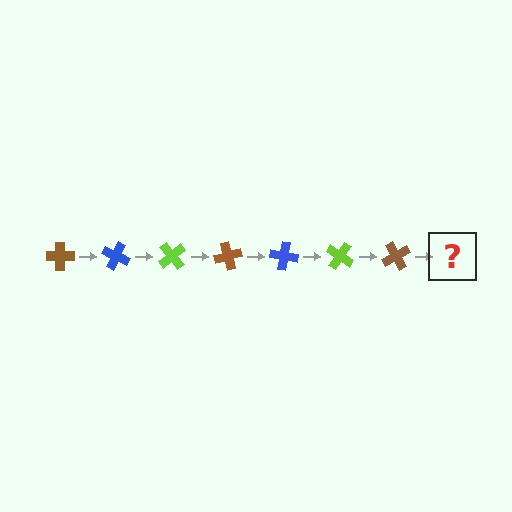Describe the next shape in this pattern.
It should be a blue cross, rotated 175 degrees from the start.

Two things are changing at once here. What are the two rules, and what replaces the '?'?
The two rules are that it rotates 25 degrees each step and the color cycles through brown, blue, and lime. The '?' should be a blue cross, rotated 175 degrees from the start.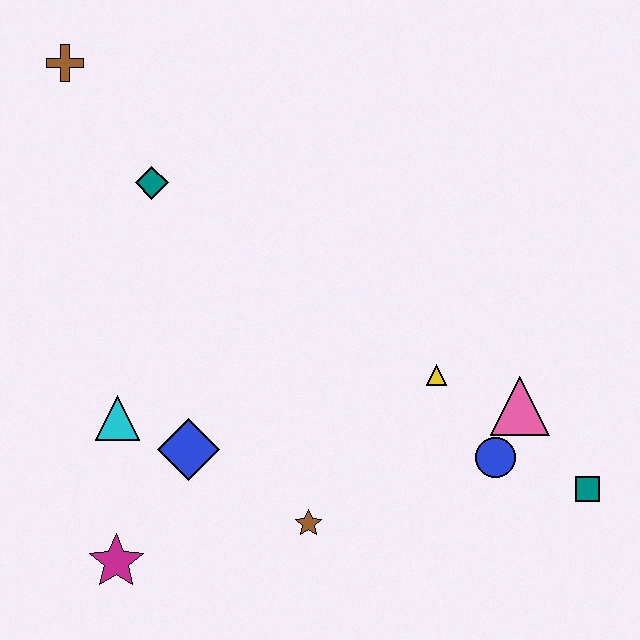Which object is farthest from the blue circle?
The brown cross is farthest from the blue circle.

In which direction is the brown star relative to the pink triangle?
The brown star is to the left of the pink triangle.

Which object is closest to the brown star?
The blue diamond is closest to the brown star.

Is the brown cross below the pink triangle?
No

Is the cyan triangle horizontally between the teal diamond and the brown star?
No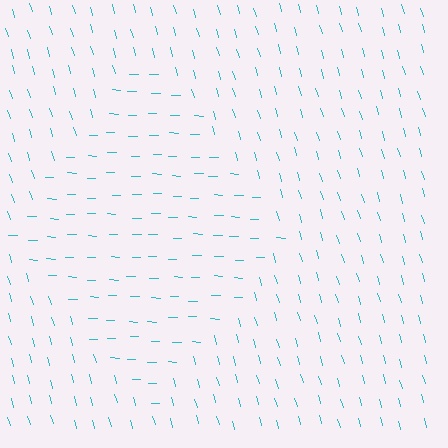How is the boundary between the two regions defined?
The boundary is defined purely by a change in line orientation (approximately 72 degrees difference). All lines are the same color and thickness.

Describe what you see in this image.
The image is filled with small cyan line segments. A diamond region in the image has lines oriented differently from the surrounding lines, creating a visible texture boundary.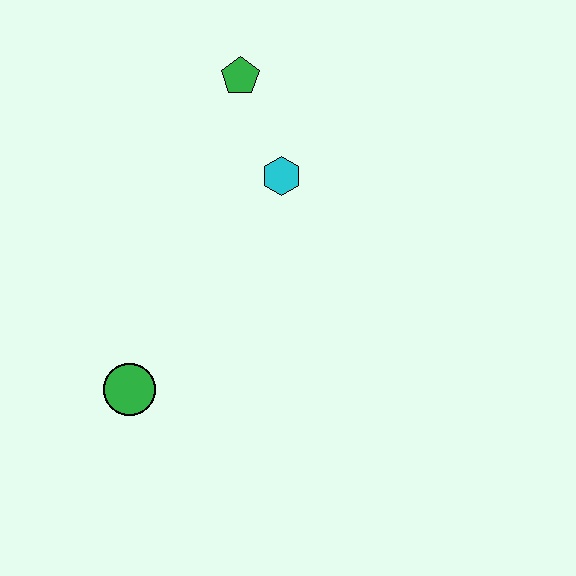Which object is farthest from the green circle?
The green pentagon is farthest from the green circle.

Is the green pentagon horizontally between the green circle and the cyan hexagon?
Yes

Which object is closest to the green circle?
The cyan hexagon is closest to the green circle.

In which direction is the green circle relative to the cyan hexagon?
The green circle is below the cyan hexagon.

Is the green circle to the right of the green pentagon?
No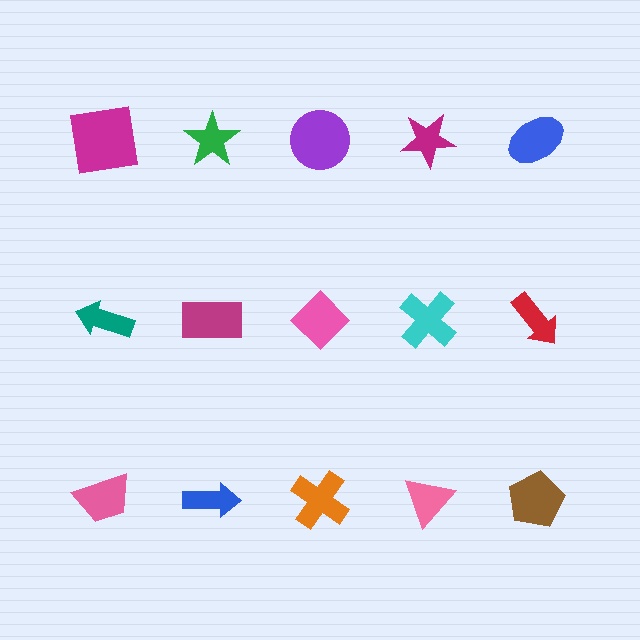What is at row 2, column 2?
A magenta rectangle.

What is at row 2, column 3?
A pink diamond.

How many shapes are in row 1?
5 shapes.